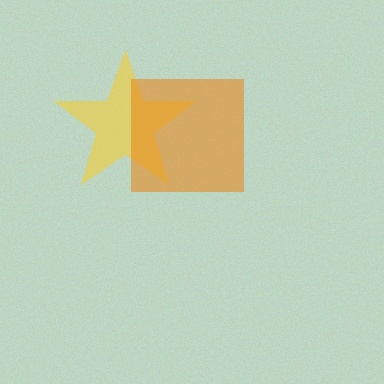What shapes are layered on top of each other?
The layered shapes are: a yellow star, an orange square.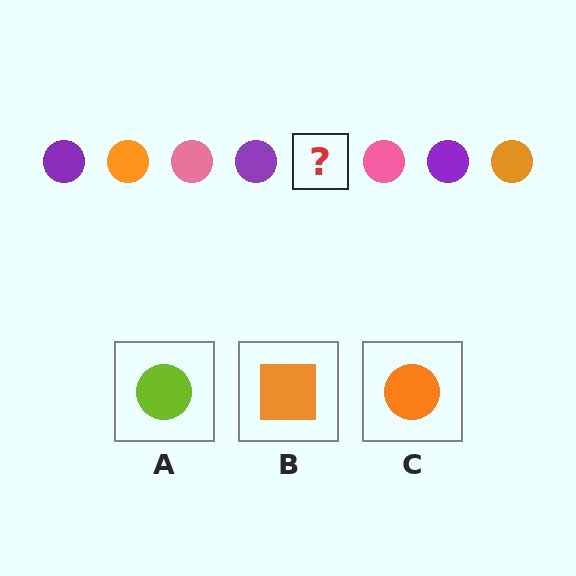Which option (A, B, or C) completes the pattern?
C.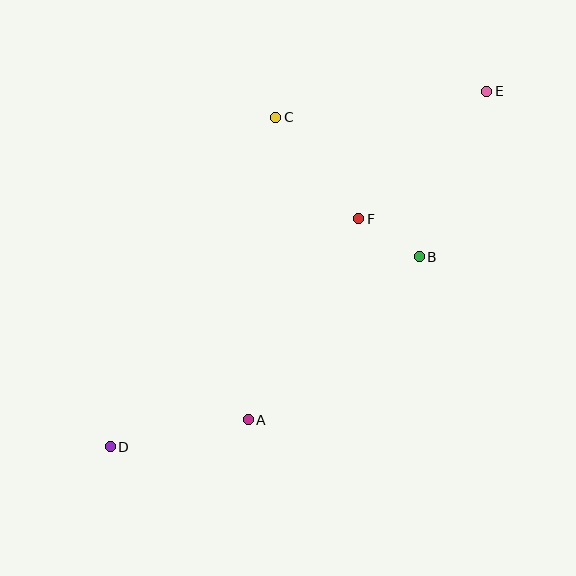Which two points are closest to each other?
Points B and F are closest to each other.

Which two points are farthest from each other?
Points D and E are farthest from each other.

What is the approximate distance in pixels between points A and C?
The distance between A and C is approximately 304 pixels.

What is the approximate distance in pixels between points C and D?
The distance between C and D is approximately 369 pixels.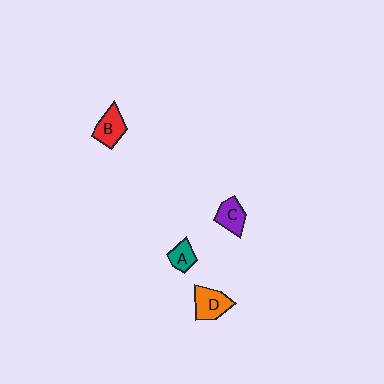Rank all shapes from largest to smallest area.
From largest to smallest: D (orange), B (red), C (purple), A (teal).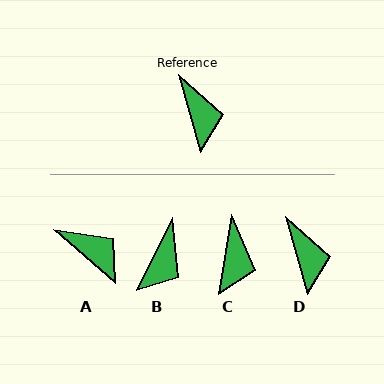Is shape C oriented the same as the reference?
No, it is off by about 25 degrees.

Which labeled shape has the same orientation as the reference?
D.